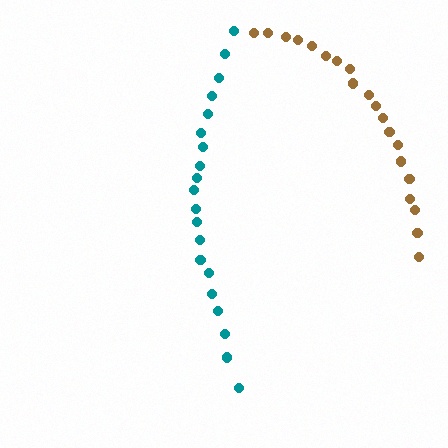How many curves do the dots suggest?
There are 2 distinct paths.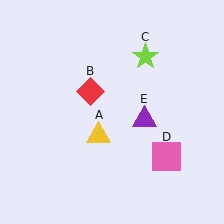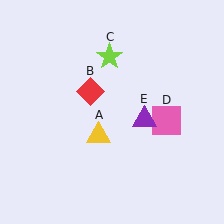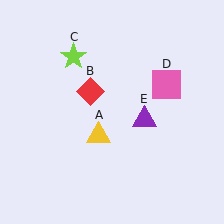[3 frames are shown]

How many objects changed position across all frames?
2 objects changed position: lime star (object C), pink square (object D).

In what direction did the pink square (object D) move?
The pink square (object D) moved up.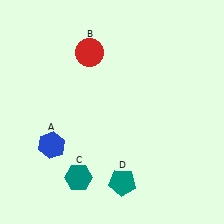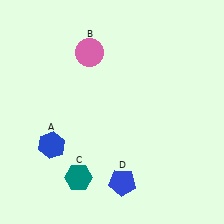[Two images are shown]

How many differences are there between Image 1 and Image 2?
There are 2 differences between the two images.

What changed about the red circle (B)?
In Image 1, B is red. In Image 2, it changed to pink.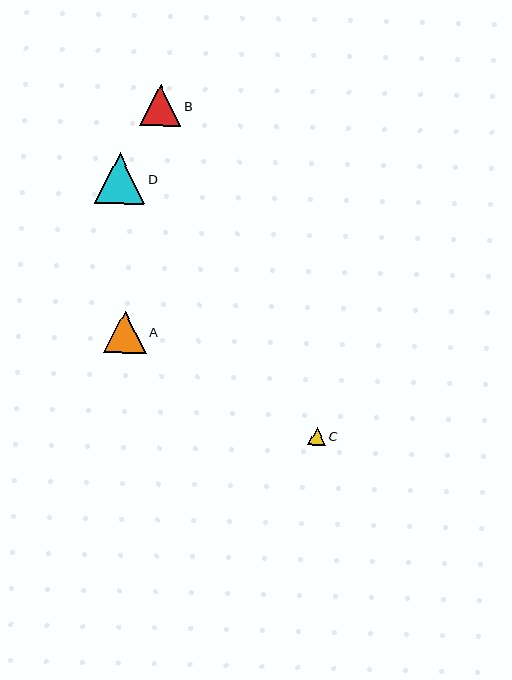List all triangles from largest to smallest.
From largest to smallest: D, A, B, C.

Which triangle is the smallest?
Triangle C is the smallest with a size of approximately 18 pixels.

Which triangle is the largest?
Triangle D is the largest with a size of approximately 50 pixels.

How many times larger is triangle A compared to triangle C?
Triangle A is approximately 2.4 times the size of triangle C.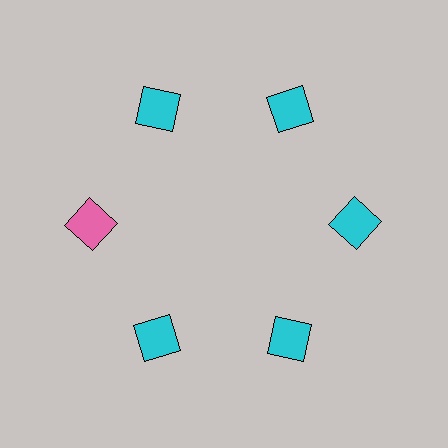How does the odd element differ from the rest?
It has a different color: pink instead of cyan.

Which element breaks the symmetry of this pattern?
The pink square at roughly the 9 o'clock position breaks the symmetry. All other shapes are cyan squares.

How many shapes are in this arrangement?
There are 6 shapes arranged in a ring pattern.